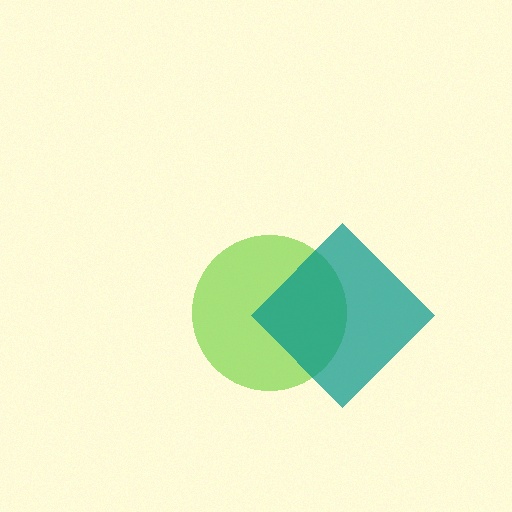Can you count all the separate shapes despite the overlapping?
Yes, there are 2 separate shapes.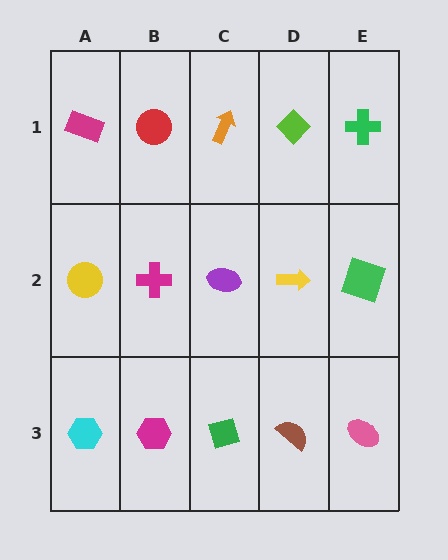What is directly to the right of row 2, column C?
A yellow arrow.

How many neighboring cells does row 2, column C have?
4.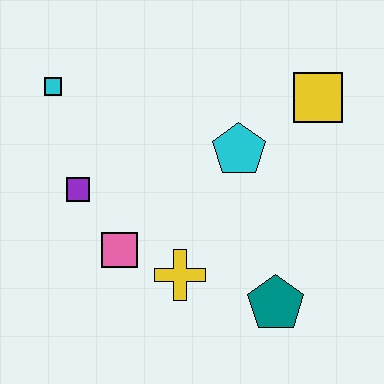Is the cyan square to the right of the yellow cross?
No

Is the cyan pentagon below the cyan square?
Yes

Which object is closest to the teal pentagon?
The yellow cross is closest to the teal pentagon.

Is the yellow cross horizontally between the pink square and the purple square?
No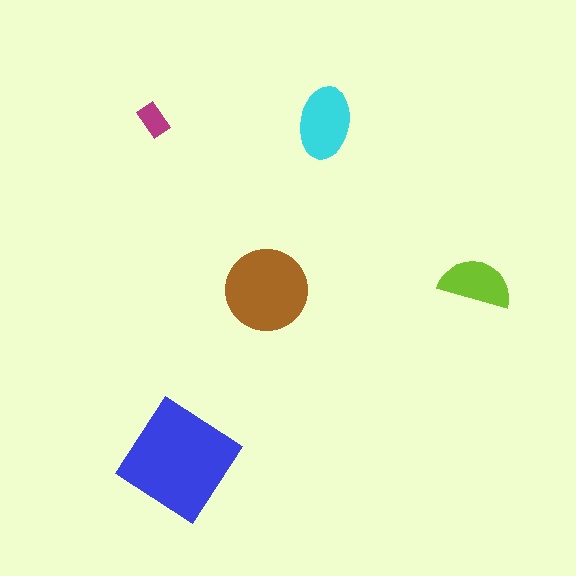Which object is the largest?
The blue diamond.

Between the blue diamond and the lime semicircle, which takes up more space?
The blue diamond.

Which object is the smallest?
The magenta rectangle.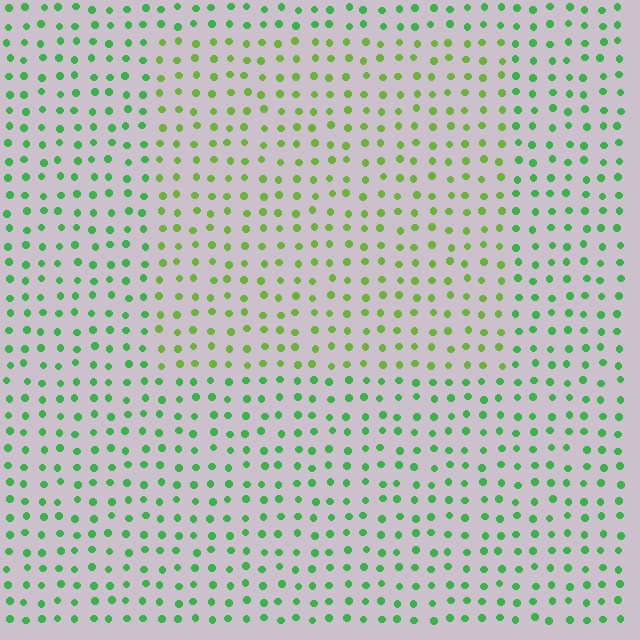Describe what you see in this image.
The image is filled with small green elements in a uniform arrangement. A rectangle-shaped region is visible where the elements are tinted to a slightly different hue, forming a subtle color boundary.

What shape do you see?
I see a rectangle.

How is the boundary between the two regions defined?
The boundary is defined purely by a slight shift in hue (about 34 degrees). Spacing, size, and orientation are identical on both sides.